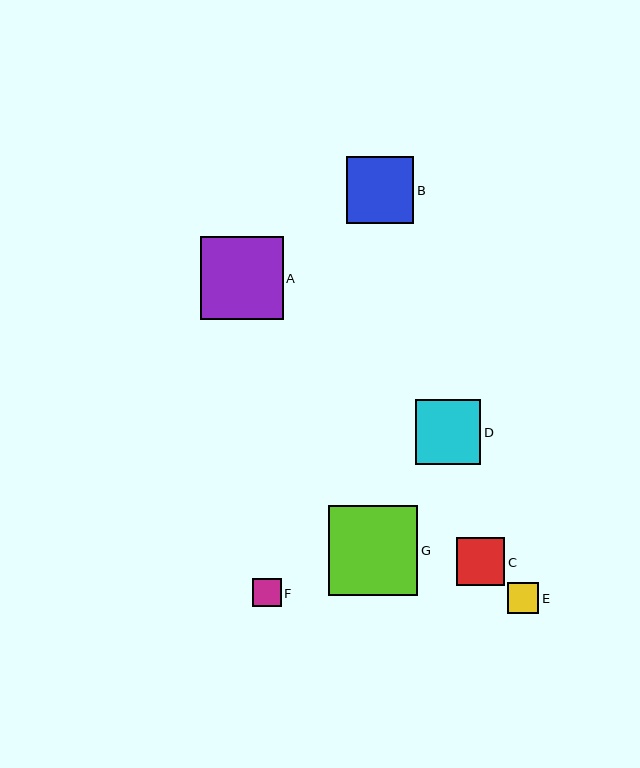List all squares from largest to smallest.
From largest to smallest: G, A, B, D, C, E, F.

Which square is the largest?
Square G is the largest with a size of approximately 90 pixels.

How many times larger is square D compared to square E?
Square D is approximately 2.1 times the size of square E.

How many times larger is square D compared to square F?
Square D is approximately 2.3 times the size of square F.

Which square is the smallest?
Square F is the smallest with a size of approximately 28 pixels.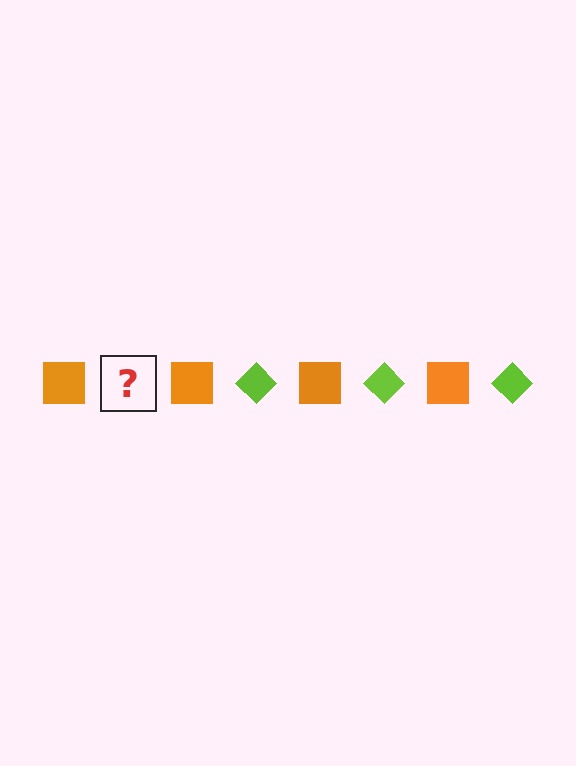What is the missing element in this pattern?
The missing element is a lime diamond.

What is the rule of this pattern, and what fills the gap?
The rule is that the pattern alternates between orange square and lime diamond. The gap should be filled with a lime diamond.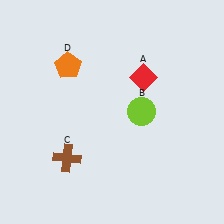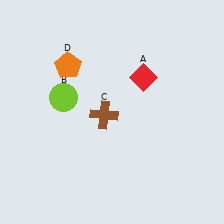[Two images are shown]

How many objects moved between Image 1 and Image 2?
2 objects moved between the two images.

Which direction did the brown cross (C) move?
The brown cross (C) moved up.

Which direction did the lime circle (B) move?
The lime circle (B) moved left.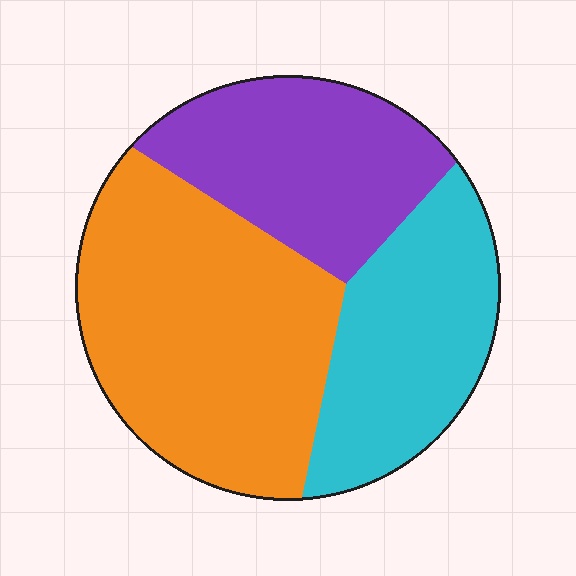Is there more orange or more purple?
Orange.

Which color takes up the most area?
Orange, at roughly 45%.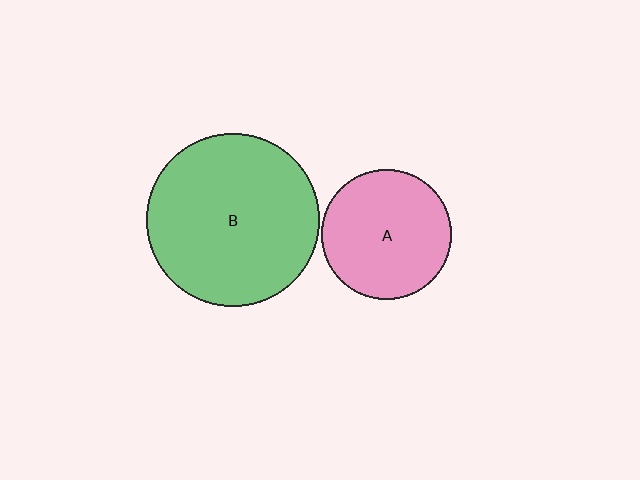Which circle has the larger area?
Circle B (green).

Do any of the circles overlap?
No, none of the circles overlap.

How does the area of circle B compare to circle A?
Approximately 1.8 times.